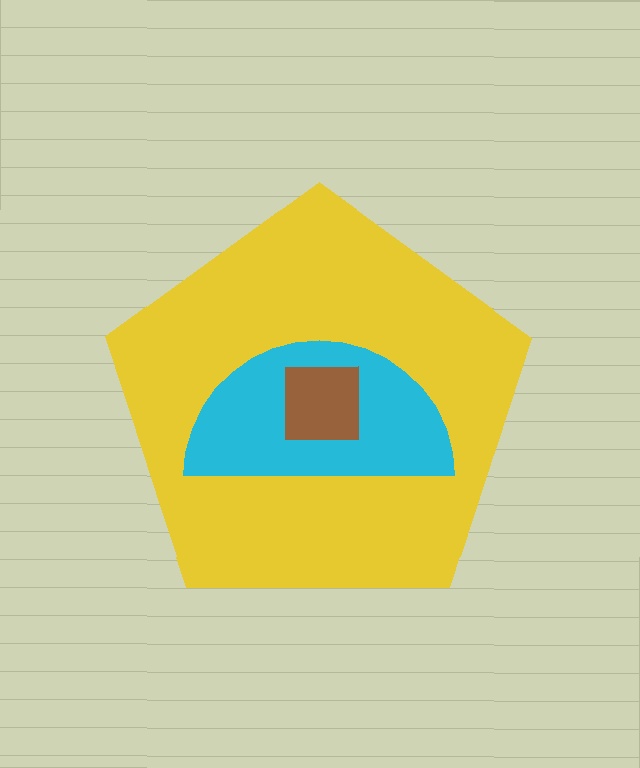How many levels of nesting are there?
3.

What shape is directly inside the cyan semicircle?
The brown square.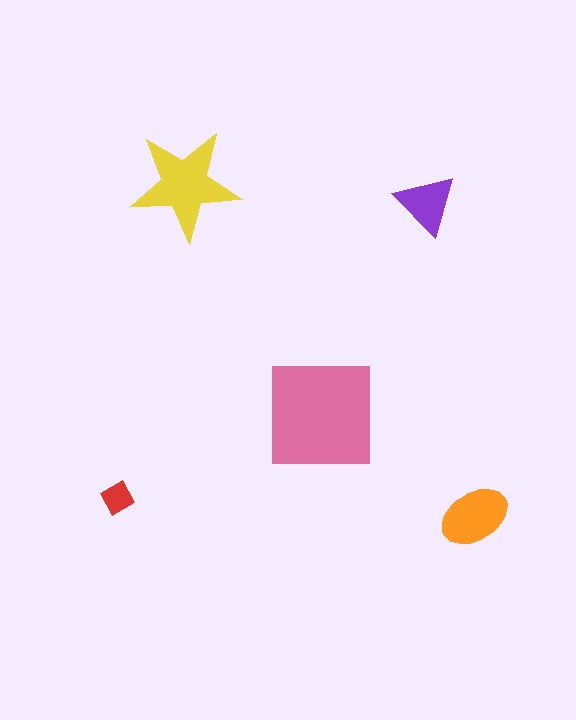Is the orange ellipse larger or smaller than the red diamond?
Larger.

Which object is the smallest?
The red diamond.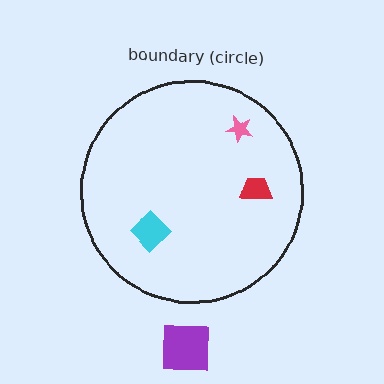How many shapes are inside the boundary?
3 inside, 1 outside.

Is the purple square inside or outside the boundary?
Outside.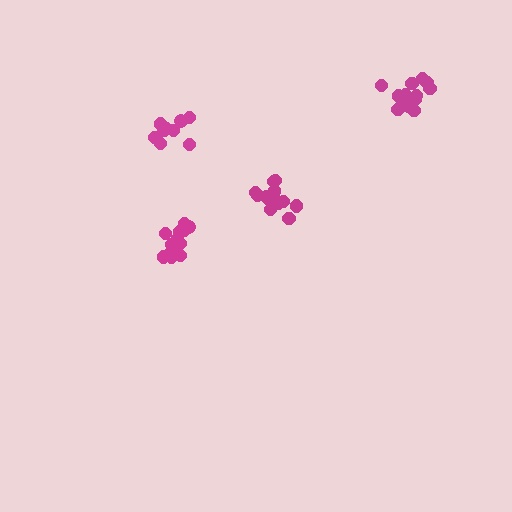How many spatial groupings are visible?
There are 4 spatial groupings.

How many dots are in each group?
Group 1: 14 dots, Group 2: 14 dots, Group 3: 9 dots, Group 4: 13 dots (50 total).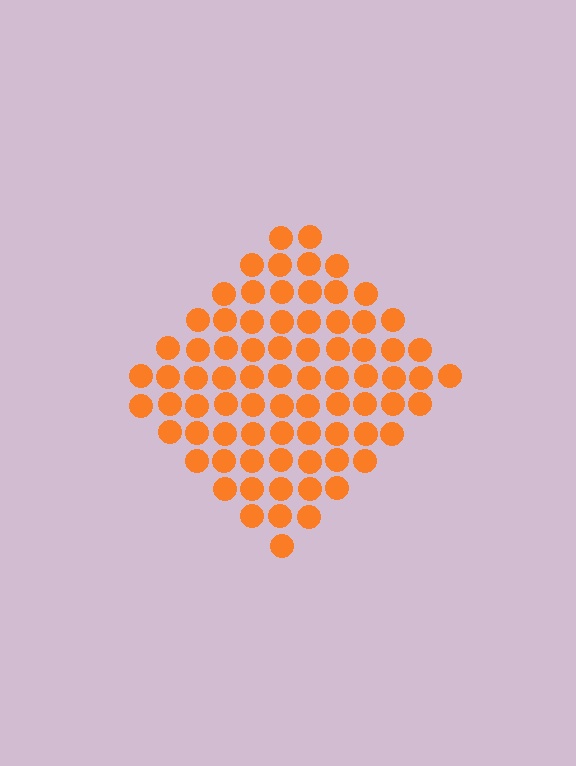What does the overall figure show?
The overall figure shows a diamond.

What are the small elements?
The small elements are circles.